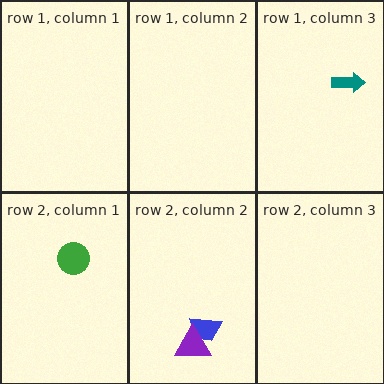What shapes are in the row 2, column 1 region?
The green circle.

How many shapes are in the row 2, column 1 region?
1.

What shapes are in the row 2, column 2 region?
The blue trapezoid, the purple triangle.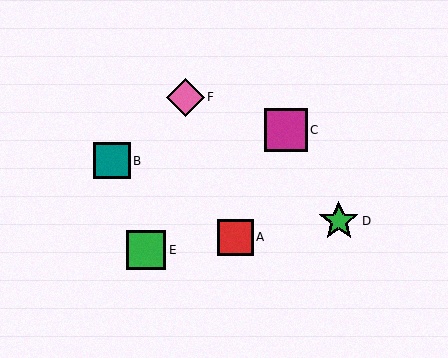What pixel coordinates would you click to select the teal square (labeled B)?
Click at (112, 161) to select the teal square B.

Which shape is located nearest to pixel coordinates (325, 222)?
The green star (labeled D) at (339, 221) is nearest to that location.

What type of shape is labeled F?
Shape F is a pink diamond.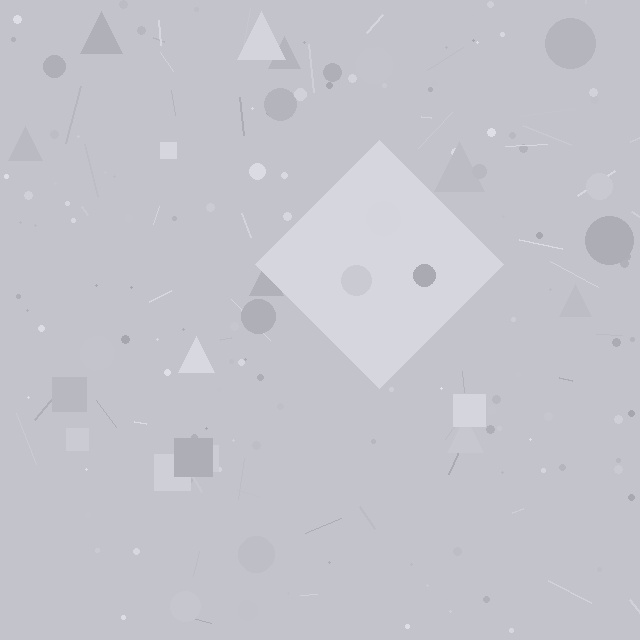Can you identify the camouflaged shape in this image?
The camouflaged shape is a diamond.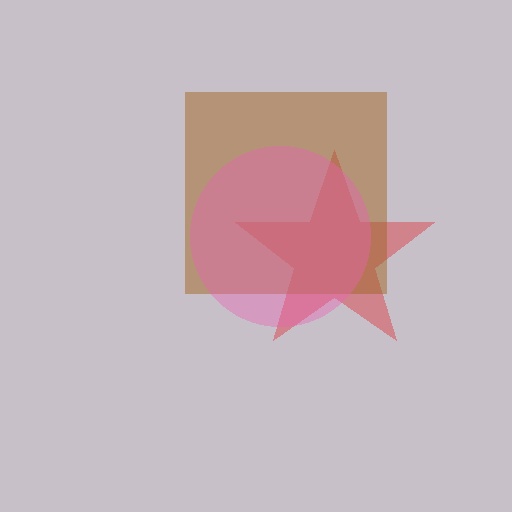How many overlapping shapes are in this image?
There are 3 overlapping shapes in the image.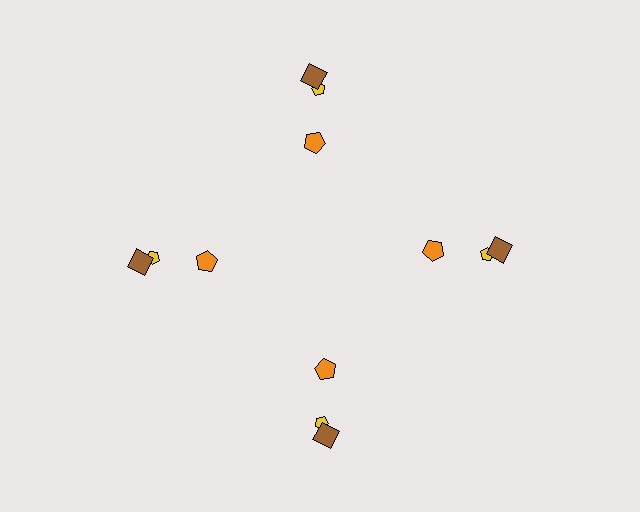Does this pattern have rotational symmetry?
Yes, this pattern has 4-fold rotational symmetry. It looks the same after rotating 90 degrees around the center.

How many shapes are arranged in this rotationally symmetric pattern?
There are 12 shapes, arranged in 4 groups of 3.